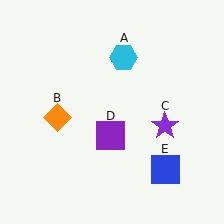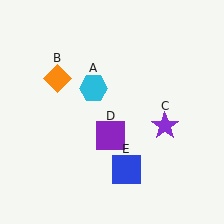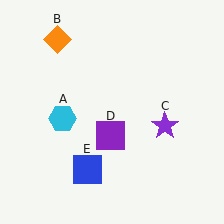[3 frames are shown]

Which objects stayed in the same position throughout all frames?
Purple star (object C) and purple square (object D) remained stationary.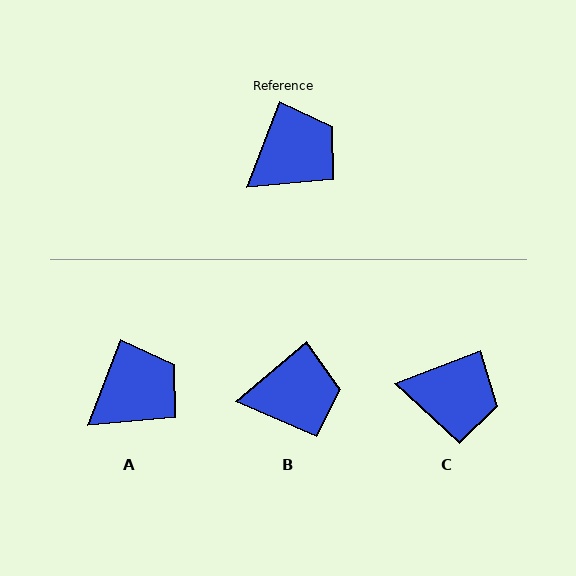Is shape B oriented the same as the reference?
No, it is off by about 29 degrees.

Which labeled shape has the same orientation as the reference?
A.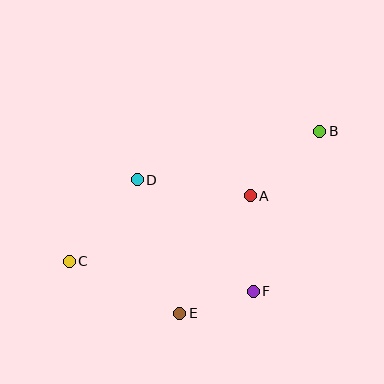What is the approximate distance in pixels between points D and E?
The distance between D and E is approximately 140 pixels.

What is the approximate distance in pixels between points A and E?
The distance between A and E is approximately 137 pixels.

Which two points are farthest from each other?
Points B and C are farthest from each other.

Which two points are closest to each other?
Points E and F are closest to each other.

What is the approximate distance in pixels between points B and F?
The distance between B and F is approximately 173 pixels.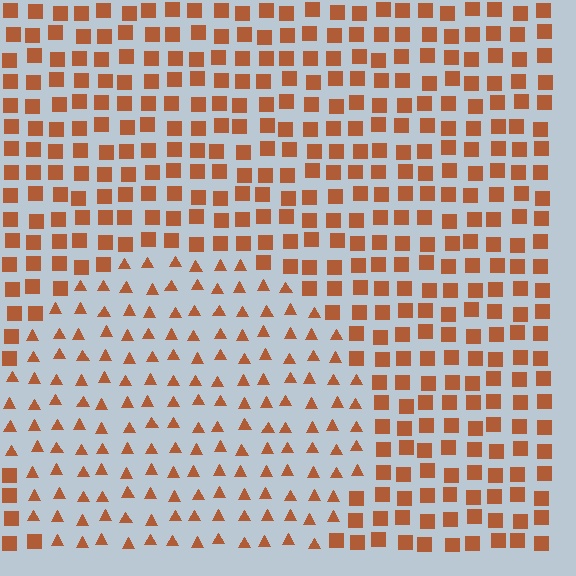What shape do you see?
I see a circle.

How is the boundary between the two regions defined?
The boundary is defined by a change in element shape: triangles inside vs. squares outside. All elements share the same color and spacing.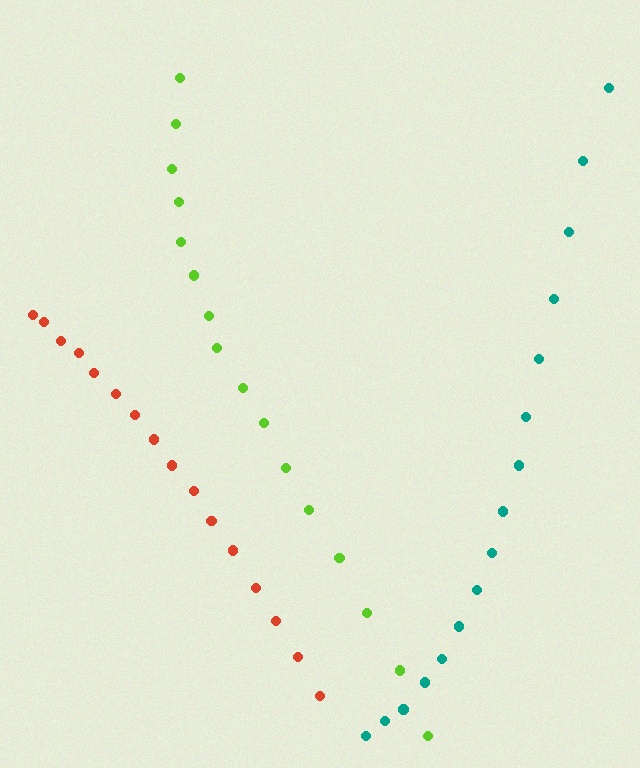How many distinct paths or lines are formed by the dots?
There are 3 distinct paths.